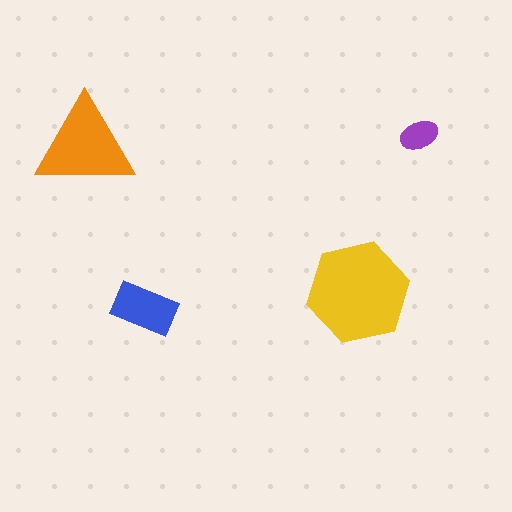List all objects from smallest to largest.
The purple ellipse, the blue rectangle, the orange triangle, the yellow hexagon.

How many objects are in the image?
There are 4 objects in the image.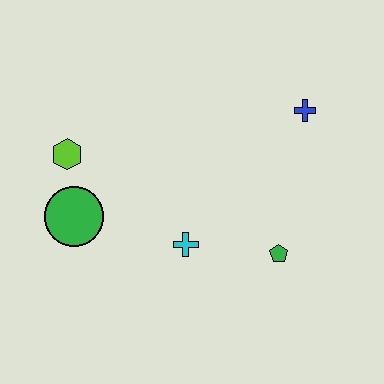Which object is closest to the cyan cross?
The green pentagon is closest to the cyan cross.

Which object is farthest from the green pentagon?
The lime hexagon is farthest from the green pentagon.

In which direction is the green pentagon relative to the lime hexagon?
The green pentagon is to the right of the lime hexagon.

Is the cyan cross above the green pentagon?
Yes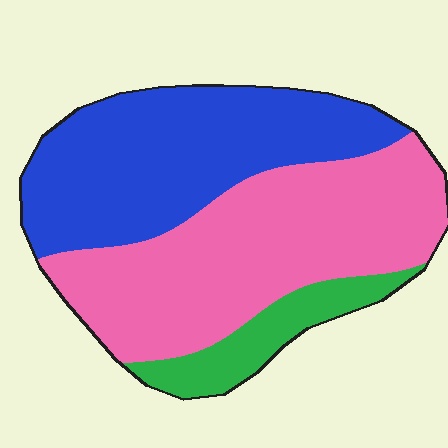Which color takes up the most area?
Pink, at roughly 50%.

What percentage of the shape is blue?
Blue covers 40% of the shape.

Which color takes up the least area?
Green, at roughly 10%.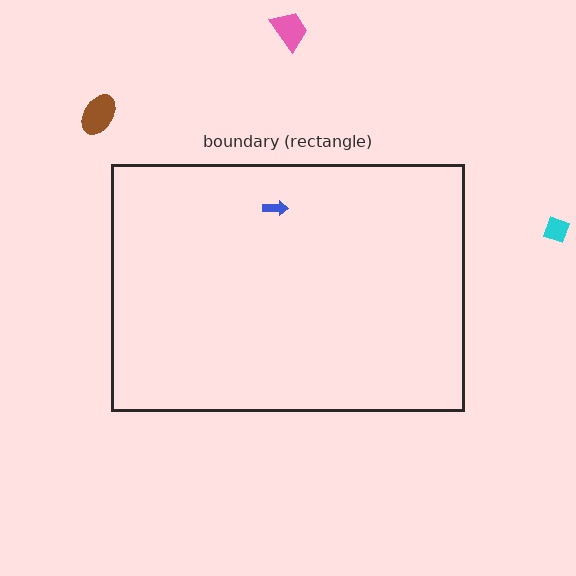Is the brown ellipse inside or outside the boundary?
Outside.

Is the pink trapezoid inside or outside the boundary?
Outside.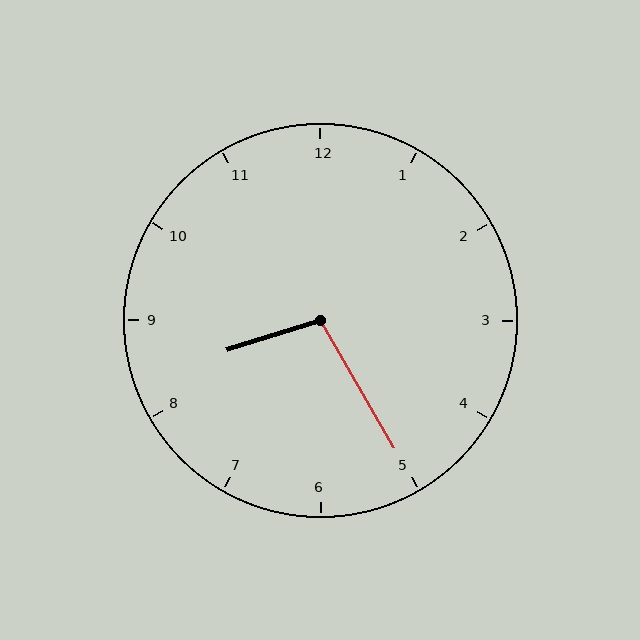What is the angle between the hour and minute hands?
Approximately 102 degrees.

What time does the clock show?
8:25.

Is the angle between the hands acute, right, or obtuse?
It is obtuse.